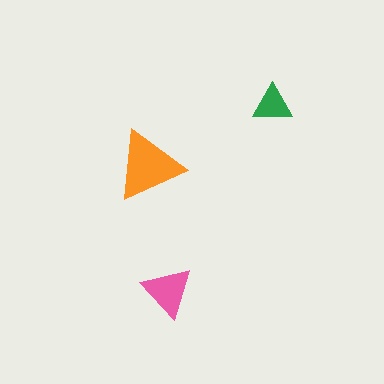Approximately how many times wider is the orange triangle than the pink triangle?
About 1.5 times wider.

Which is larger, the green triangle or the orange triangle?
The orange one.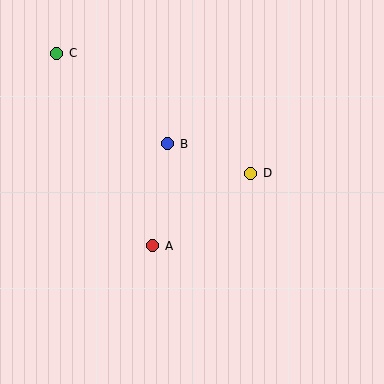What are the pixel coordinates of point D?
Point D is at (251, 173).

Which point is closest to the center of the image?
Point B at (168, 144) is closest to the center.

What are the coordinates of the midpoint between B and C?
The midpoint between B and C is at (112, 98).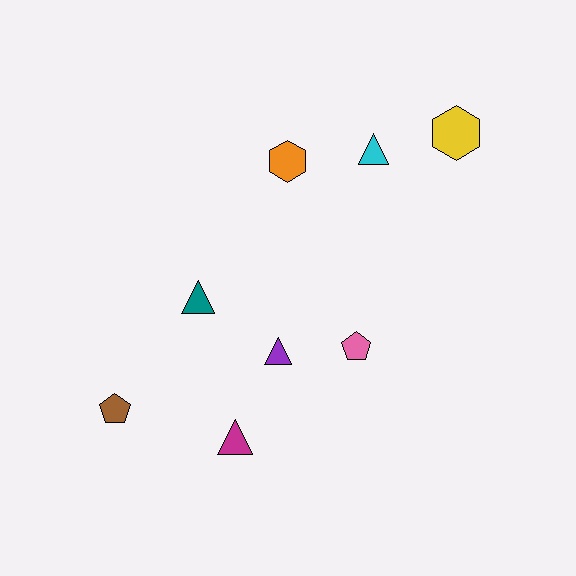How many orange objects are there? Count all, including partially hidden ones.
There is 1 orange object.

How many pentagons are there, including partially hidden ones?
There are 2 pentagons.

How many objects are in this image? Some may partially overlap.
There are 8 objects.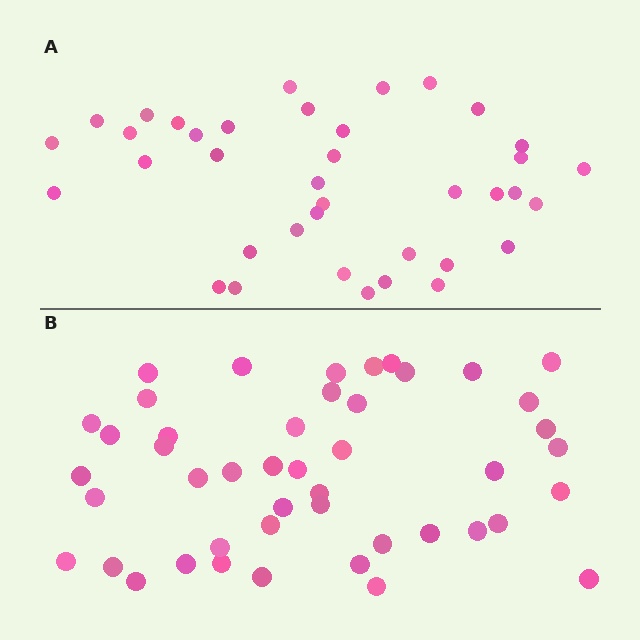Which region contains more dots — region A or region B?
Region B (the bottom region) has more dots.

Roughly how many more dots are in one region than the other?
Region B has roughly 8 or so more dots than region A.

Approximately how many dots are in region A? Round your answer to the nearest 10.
About 40 dots. (The exact count is 38, which rounds to 40.)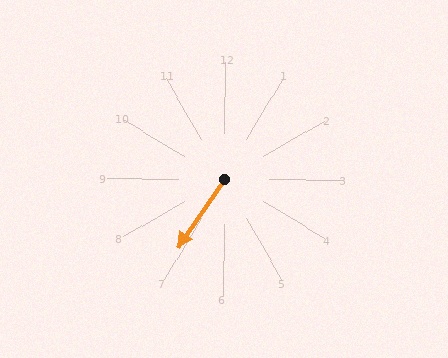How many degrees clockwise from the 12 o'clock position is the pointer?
Approximately 214 degrees.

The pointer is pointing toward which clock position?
Roughly 7 o'clock.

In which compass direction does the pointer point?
Southwest.